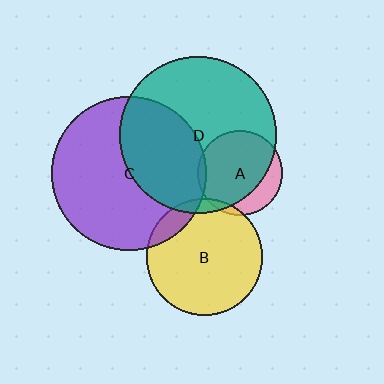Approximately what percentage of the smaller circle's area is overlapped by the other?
Approximately 5%.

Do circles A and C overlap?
Yes.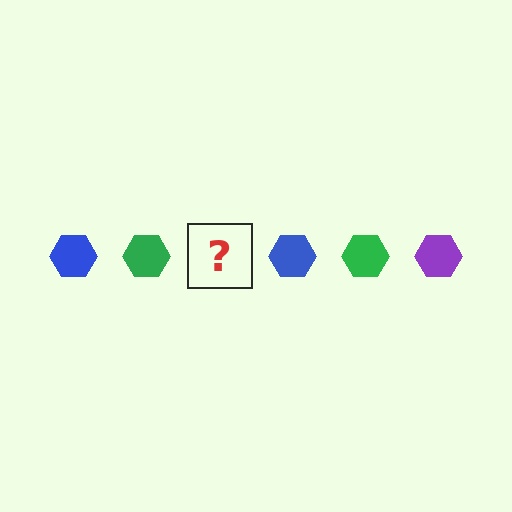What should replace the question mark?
The question mark should be replaced with a purple hexagon.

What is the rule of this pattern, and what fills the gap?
The rule is that the pattern cycles through blue, green, purple hexagons. The gap should be filled with a purple hexagon.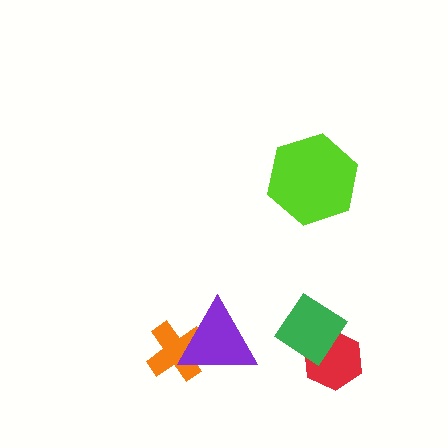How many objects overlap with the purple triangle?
1 object overlaps with the purple triangle.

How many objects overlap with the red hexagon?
1 object overlaps with the red hexagon.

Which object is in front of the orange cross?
The purple triangle is in front of the orange cross.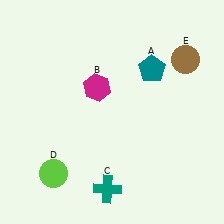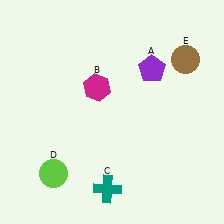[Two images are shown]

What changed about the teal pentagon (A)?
In Image 1, A is teal. In Image 2, it changed to purple.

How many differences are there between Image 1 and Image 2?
There is 1 difference between the two images.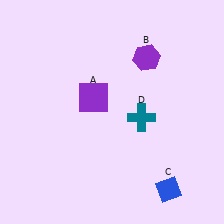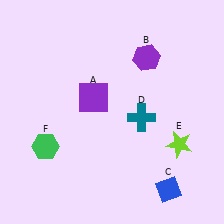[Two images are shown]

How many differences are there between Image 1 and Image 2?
There are 2 differences between the two images.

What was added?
A lime star (E), a green hexagon (F) were added in Image 2.